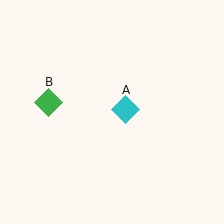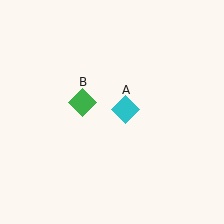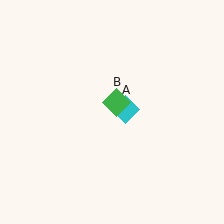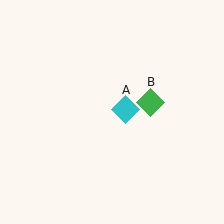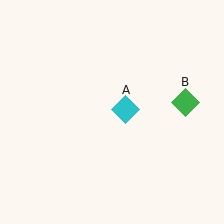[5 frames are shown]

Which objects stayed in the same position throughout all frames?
Cyan diamond (object A) remained stationary.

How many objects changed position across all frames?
1 object changed position: green diamond (object B).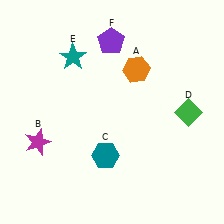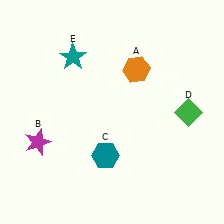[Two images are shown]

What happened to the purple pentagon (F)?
The purple pentagon (F) was removed in Image 2. It was in the top-left area of Image 1.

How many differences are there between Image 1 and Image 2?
There is 1 difference between the two images.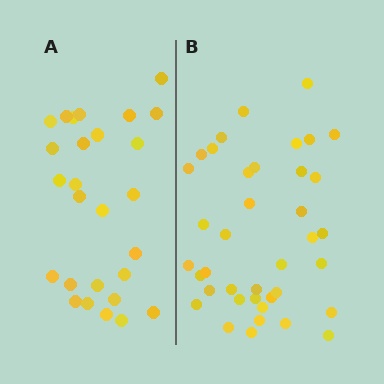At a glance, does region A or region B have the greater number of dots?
Region B (the right region) has more dots.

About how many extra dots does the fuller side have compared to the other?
Region B has roughly 12 or so more dots than region A.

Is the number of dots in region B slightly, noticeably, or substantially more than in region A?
Region B has noticeably more, but not dramatically so. The ratio is roughly 1.4 to 1.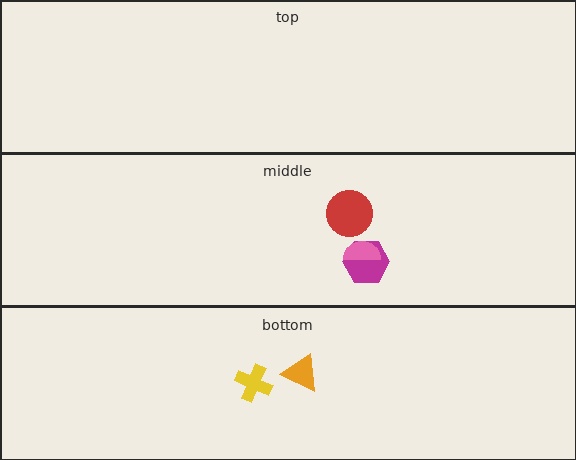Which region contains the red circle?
The middle region.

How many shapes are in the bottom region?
2.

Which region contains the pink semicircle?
The middle region.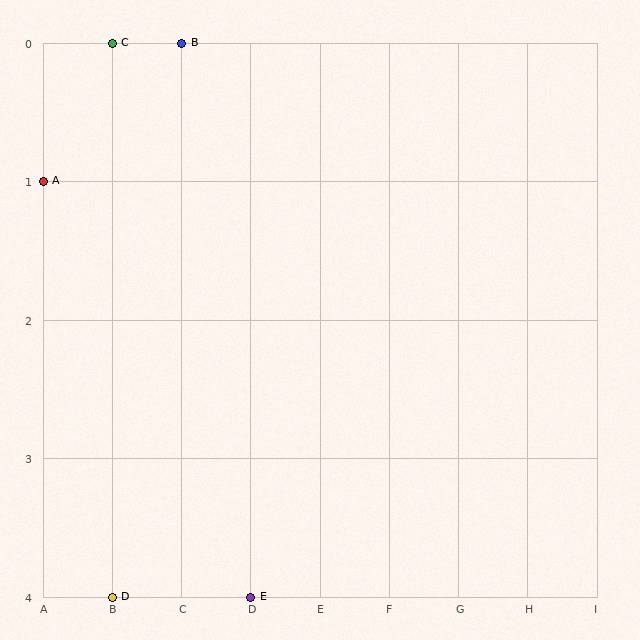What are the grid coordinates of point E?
Point E is at grid coordinates (D, 4).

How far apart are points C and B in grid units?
Points C and B are 1 column apart.